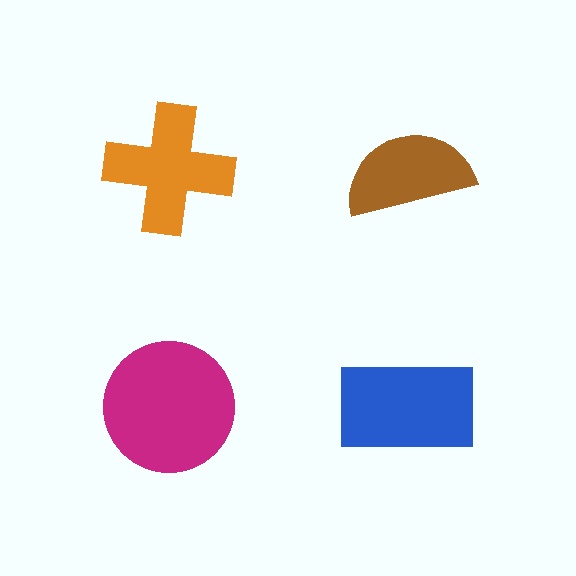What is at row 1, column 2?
A brown semicircle.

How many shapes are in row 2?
2 shapes.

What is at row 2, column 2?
A blue rectangle.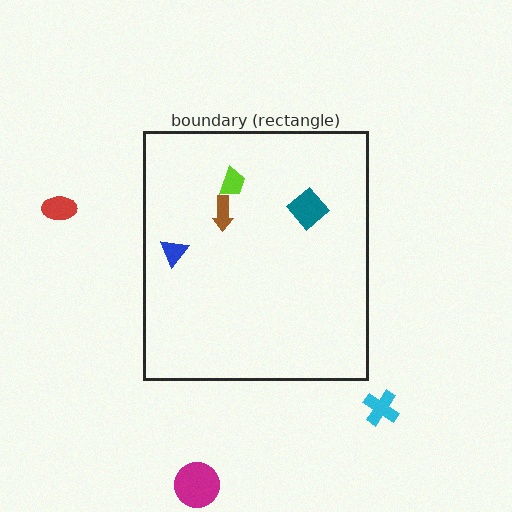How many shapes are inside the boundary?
4 inside, 3 outside.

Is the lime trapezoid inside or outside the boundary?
Inside.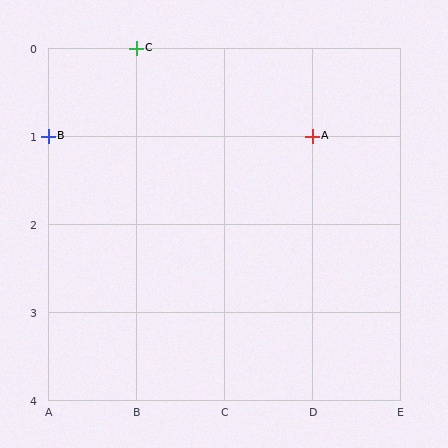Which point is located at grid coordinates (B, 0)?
Point C is at (B, 0).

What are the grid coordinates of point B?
Point B is at grid coordinates (A, 1).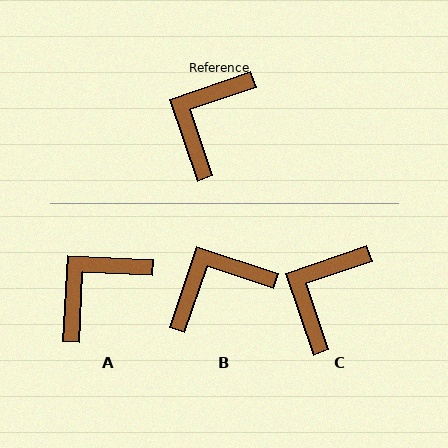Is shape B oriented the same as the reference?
No, it is off by about 37 degrees.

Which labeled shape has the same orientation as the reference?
C.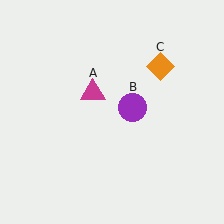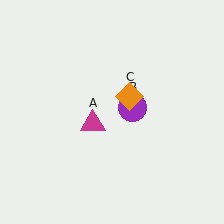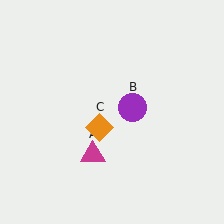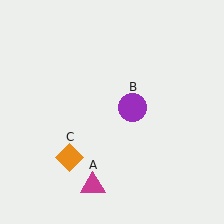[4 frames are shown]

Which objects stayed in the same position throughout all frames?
Purple circle (object B) remained stationary.